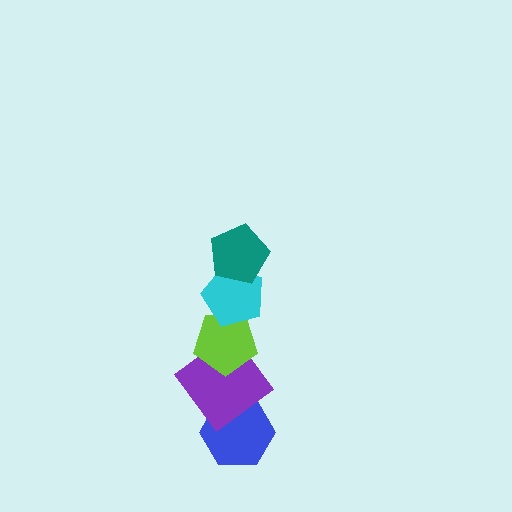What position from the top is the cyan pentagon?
The cyan pentagon is 2nd from the top.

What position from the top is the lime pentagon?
The lime pentagon is 3rd from the top.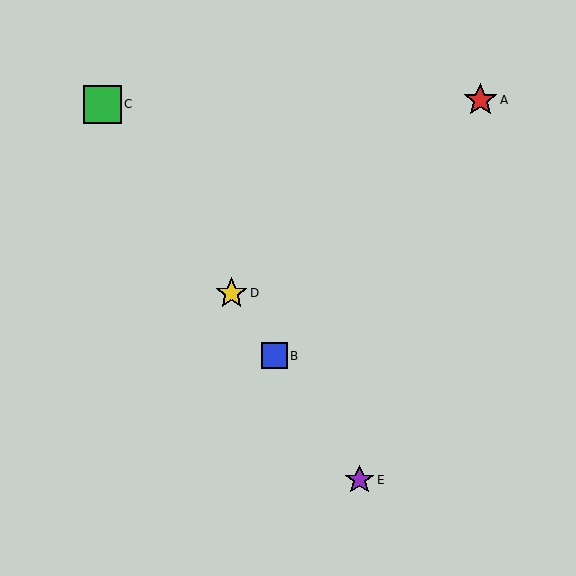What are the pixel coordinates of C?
Object C is at (102, 104).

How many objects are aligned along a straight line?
4 objects (B, C, D, E) are aligned along a straight line.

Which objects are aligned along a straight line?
Objects B, C, D, E are aligned along a straight line.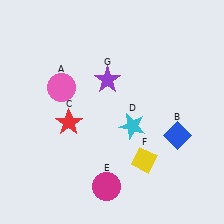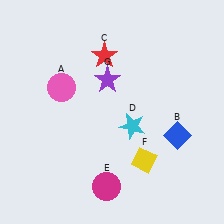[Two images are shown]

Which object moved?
The red star (C) moved up.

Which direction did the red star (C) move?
The red star (C) moved up.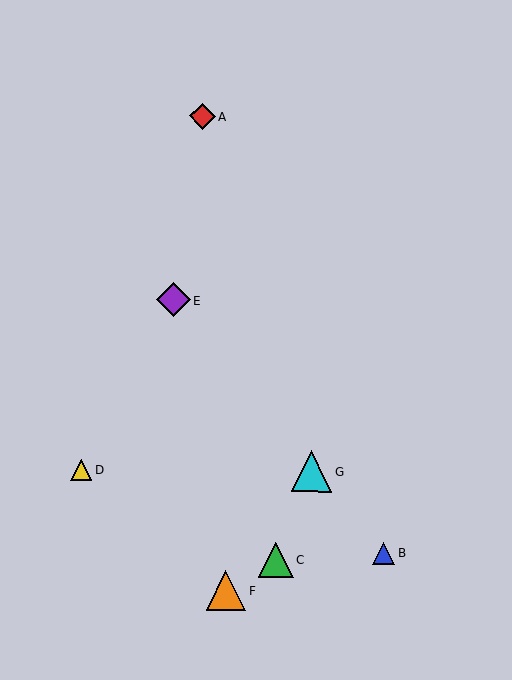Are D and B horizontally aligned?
No, D is at y≈470 and B is at y≈553.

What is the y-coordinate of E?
Object E is at y≈300.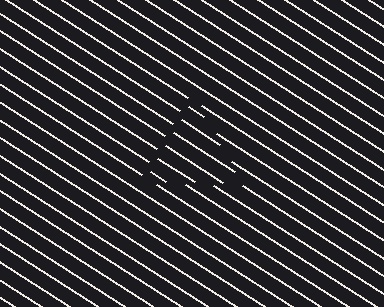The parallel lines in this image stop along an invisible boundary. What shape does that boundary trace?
An illusory triangle. The interior of the shape contains the same grating, shifted by half a period — the contour is defined by the phase discontinuity where line-ends from the inner and outer gratings abut.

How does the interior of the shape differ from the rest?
The interior of the shape contains the same grating, shifted by half a period — the contour is defined by the phase discontinuity where line-ends from the inner and outer gratings abut.